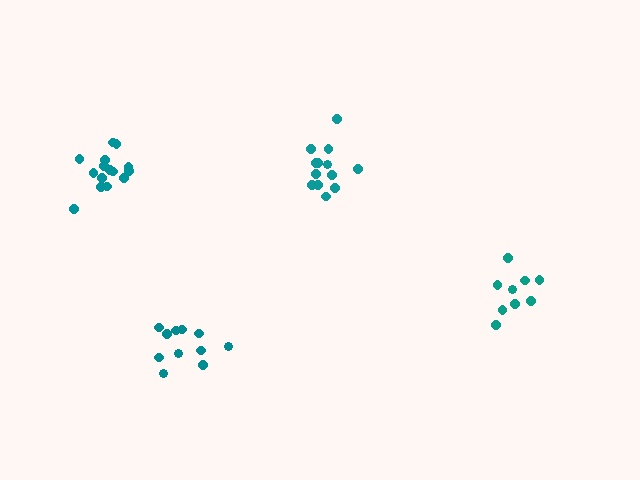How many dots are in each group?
Group 1: 13 dots, Group 2: 15 dots, Group 3: 9 dots, Group 4: 11 dots (48 total).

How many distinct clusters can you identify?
There are 4 distinct clusters.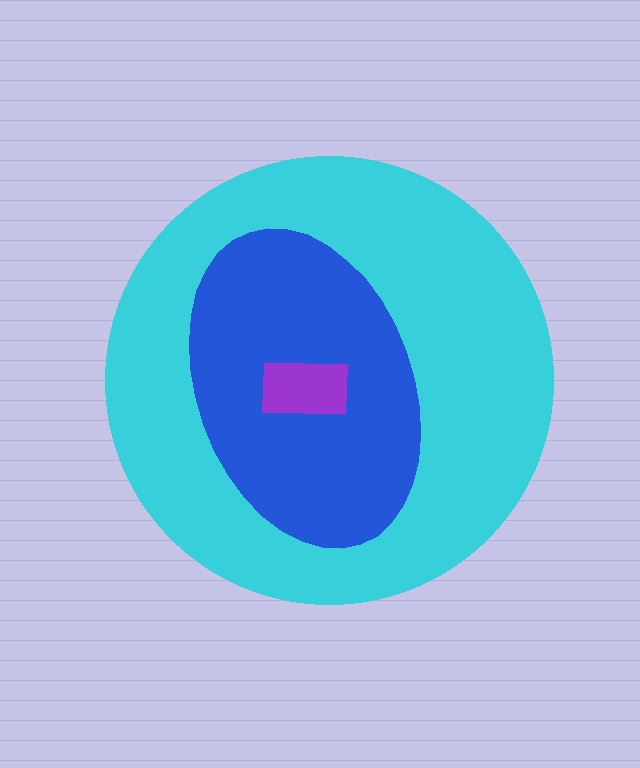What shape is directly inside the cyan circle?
The blue ellipse.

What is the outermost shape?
The cyan circle.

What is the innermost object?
The purple rectangle.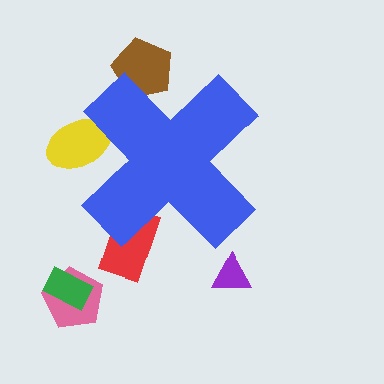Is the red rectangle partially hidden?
Yes, the red rectangle is partially hidden behind the blue cross.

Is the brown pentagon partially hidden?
Yes, the brown pentagon is partially hidden behind the blue cross.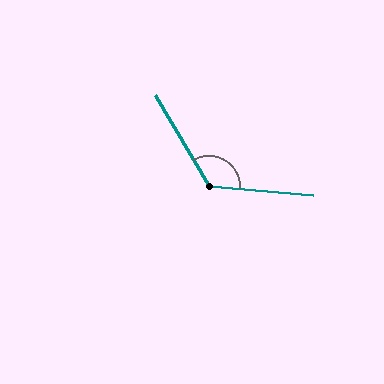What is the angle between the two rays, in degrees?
Approximately 125 degrees.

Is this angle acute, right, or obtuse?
It is obtuse.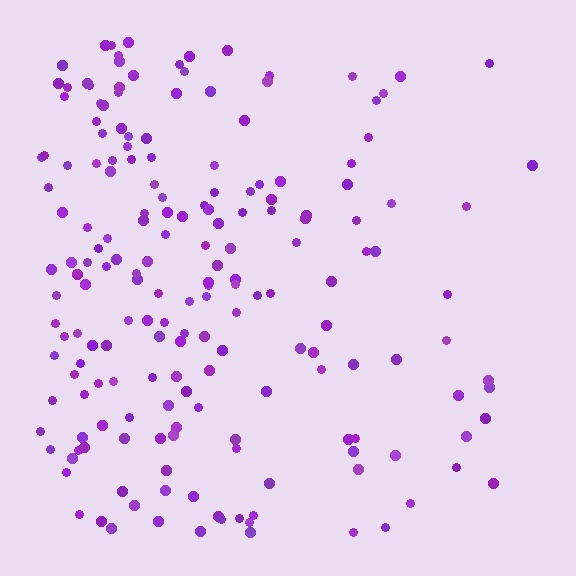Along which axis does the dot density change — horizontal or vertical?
Horizontal.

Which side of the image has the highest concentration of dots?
The left.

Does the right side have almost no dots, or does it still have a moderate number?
Still a moderate number, just noticeably fewer than the left.